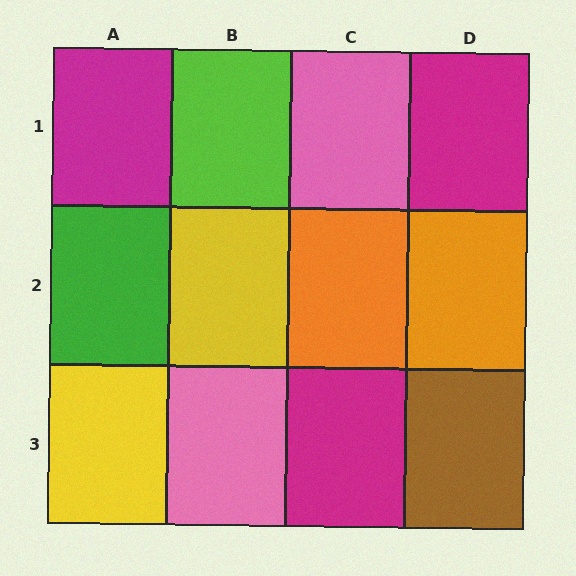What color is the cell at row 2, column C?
Orange.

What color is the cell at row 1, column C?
Pink.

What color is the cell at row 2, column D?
Orange.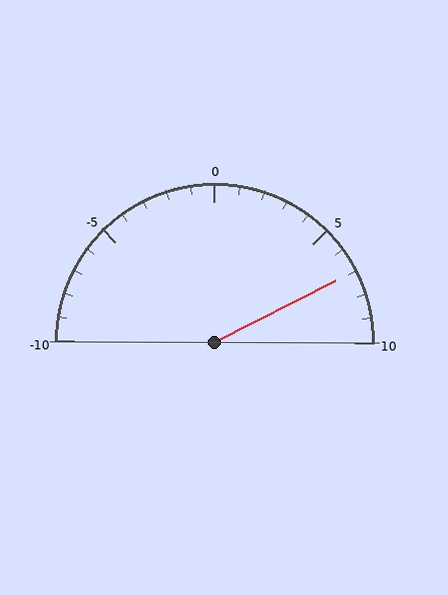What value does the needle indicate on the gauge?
The needle indicates approximately 7.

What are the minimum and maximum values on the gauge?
The gauge ranges from -10 to 10.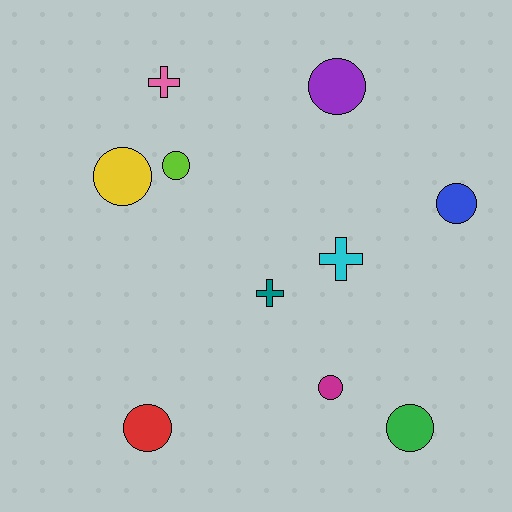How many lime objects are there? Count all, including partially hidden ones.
There is 1 lime object.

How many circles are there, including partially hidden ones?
There are 7 circles.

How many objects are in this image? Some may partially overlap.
There are 10 objects.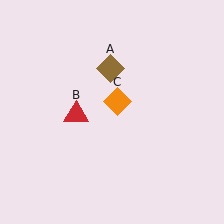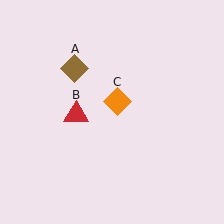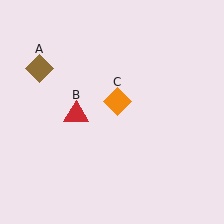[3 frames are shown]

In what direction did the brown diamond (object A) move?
The brown diamond (object A) moved left.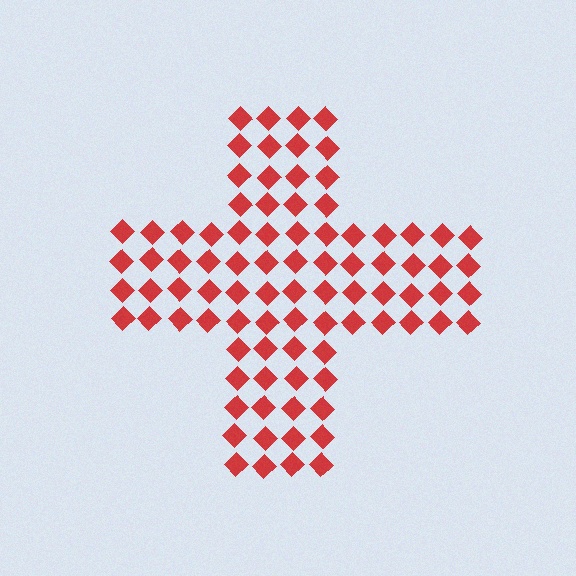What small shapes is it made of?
It is made of small diamonds.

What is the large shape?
The large shape is a cross.